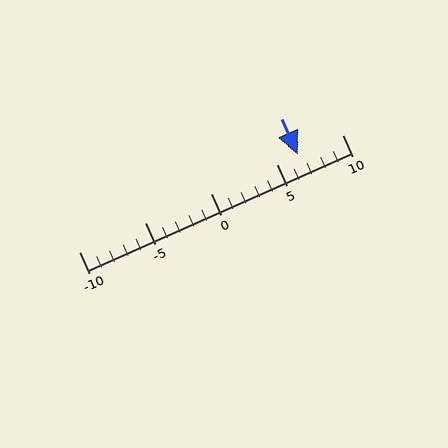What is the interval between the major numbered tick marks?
The major tick marks are spaced 5 units apart.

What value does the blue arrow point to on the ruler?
The blue arrow points to approximately 7.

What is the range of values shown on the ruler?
The ruler shows values from -10 to 10.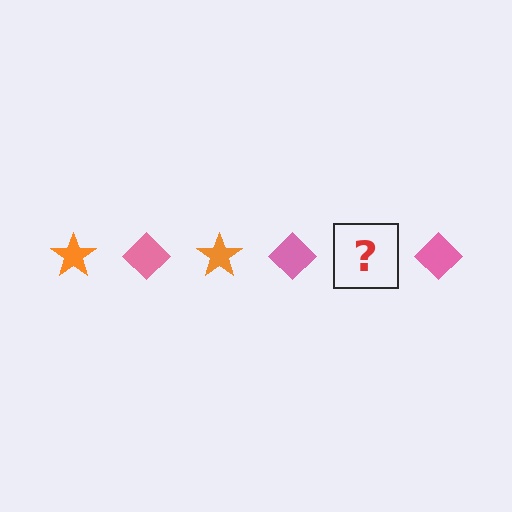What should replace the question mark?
The question mark should be replaced with an orange star.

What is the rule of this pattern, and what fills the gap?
The rule is that the pattern alternates between orange star and pink diamond. The gap should be filled with an orange star.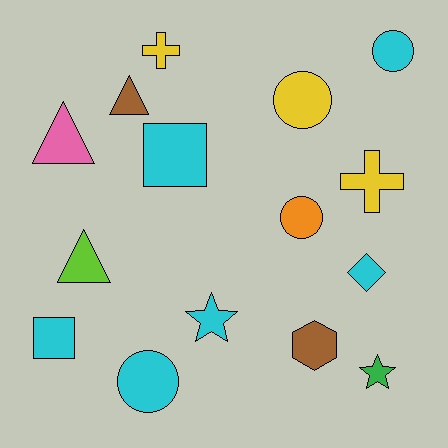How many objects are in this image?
There are 15 objects.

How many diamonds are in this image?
There is 1 diamond.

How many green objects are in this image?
There is 1 green object.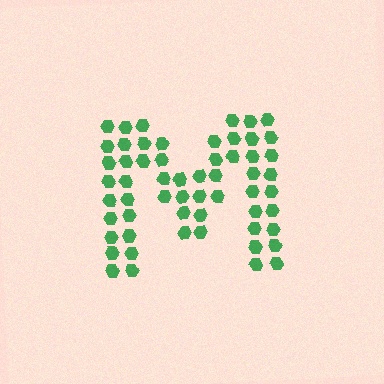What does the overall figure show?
The overall figure shows the letter M.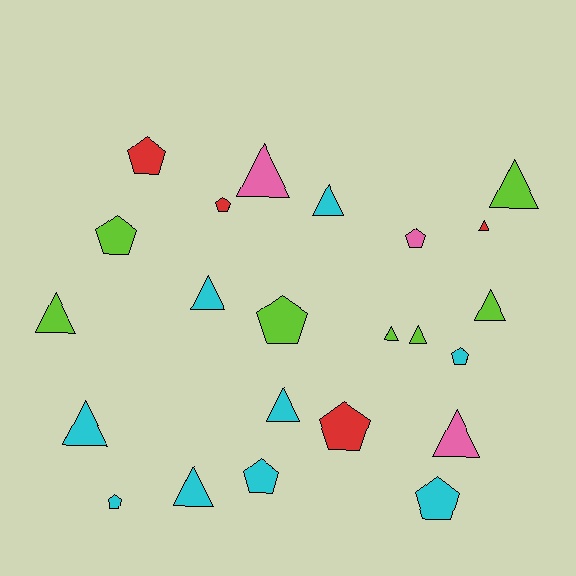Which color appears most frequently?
Cyan, with 9 objects.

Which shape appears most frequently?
Triangle, with 13 objects.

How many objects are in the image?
There are 23 objects.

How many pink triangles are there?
There are 2 pink triangles.